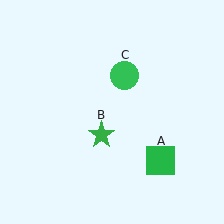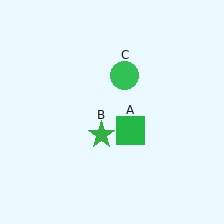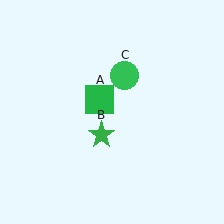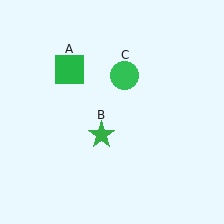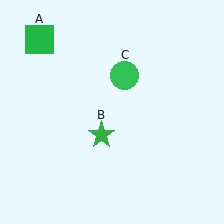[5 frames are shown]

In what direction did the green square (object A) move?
The green square (object A) moved up and to the left.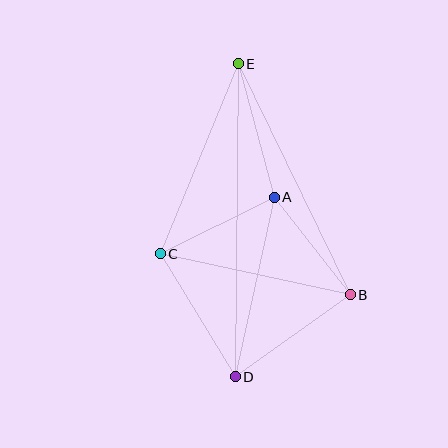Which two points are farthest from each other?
Points D and E are farthest from each other.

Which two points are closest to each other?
Points A and B are closest to each other.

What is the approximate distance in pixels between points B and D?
The distance between B and D is approximately 141 pixels.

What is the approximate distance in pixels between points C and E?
The distance between C and E is approximately 206 pixels.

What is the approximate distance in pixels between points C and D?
The distance between C and D is approximately 144 pixels.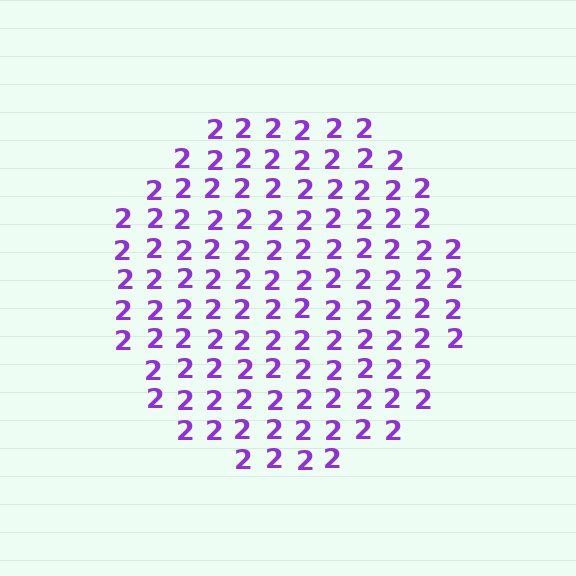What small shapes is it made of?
It is made of small digit 2's.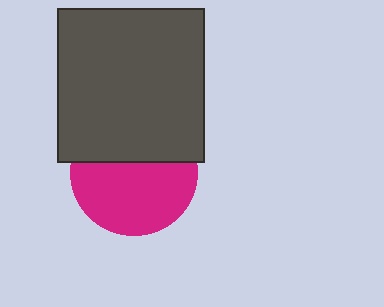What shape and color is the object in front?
The object in front is a dark gray rectangle.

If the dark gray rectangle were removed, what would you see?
You would see the complete magenta circle.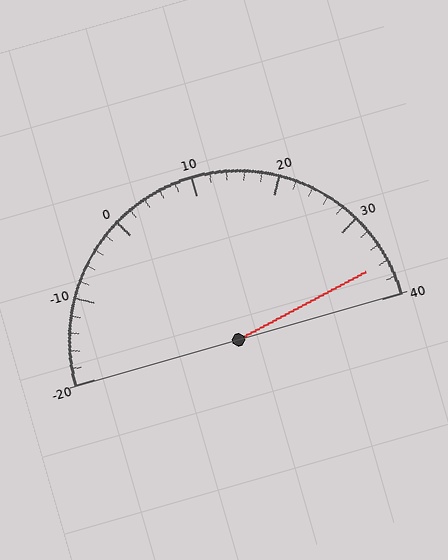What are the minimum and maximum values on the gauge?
The gauge ranges from -20 to 40.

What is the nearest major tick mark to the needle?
The nearest major tick mark is 40.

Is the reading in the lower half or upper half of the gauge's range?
The reading is in the upper half of the range (-20 to 40).